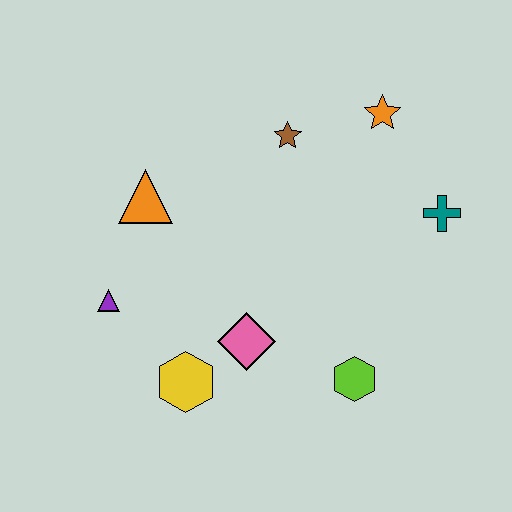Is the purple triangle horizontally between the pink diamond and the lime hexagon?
No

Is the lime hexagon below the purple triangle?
Yes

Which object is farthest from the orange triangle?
The teal cross is farthest from the orange triangle.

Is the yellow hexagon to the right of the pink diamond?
No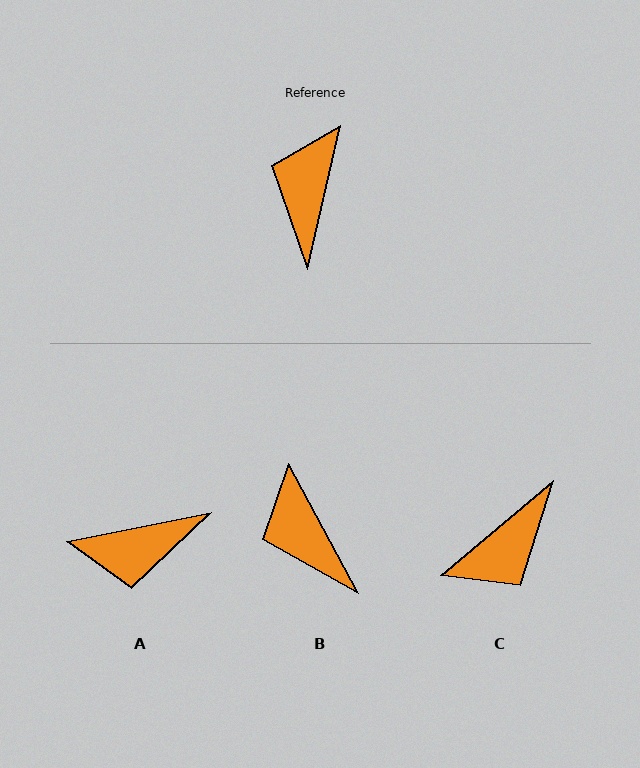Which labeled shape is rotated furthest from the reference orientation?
C, about 143 degrees away.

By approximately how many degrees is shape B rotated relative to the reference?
Approximately 41 degrees counter-clockwise.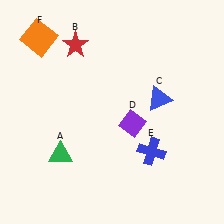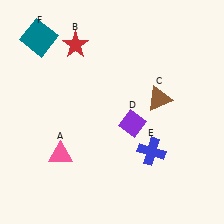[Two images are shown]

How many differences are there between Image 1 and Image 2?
There are 3 differences between the two images.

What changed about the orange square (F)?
In Image 1, F is orange. In Image 2, it changed to teal.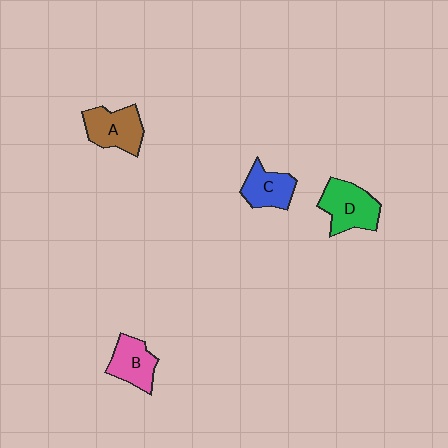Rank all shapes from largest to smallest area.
From largest to smallest: D (green), A (brown), B (pink), C (blue).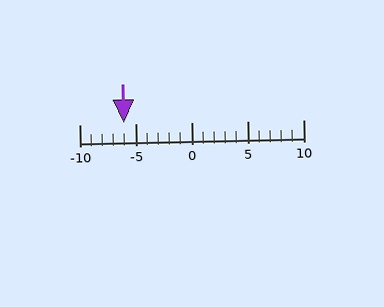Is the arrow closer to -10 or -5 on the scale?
The arrow is closer to -5.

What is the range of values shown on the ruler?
The ruler shows values from -10 to 10.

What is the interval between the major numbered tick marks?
The major tick marks are spaced 5 units apart.